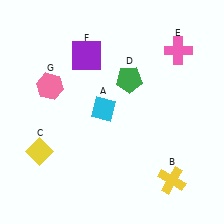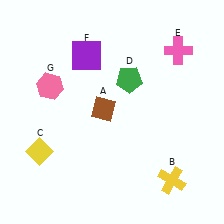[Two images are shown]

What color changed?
The diamond (A) changed from cyan in Image 1 to brown in Image 2.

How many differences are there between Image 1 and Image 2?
There is 1 difference between the two images.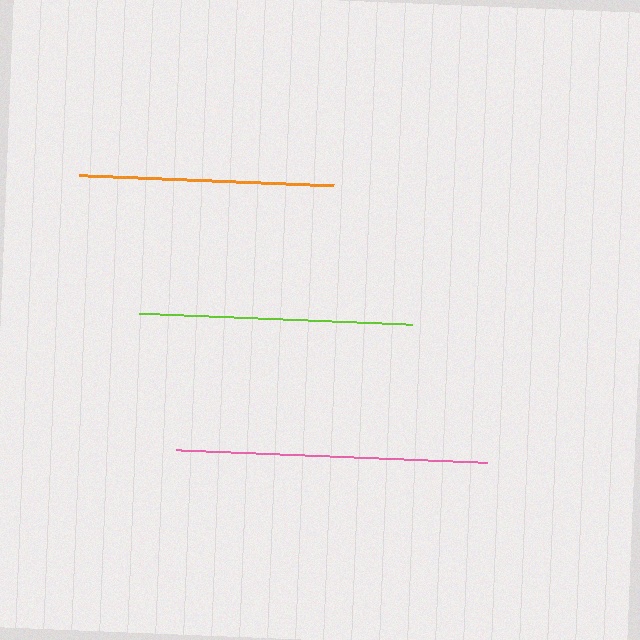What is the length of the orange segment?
The orange segment is approximately 255 pixels long.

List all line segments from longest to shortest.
From longest to shortest: pink, lime, orange.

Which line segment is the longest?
The pink line is the longest at approximately 312 pixels.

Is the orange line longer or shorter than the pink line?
The pink line is longer than the orange line.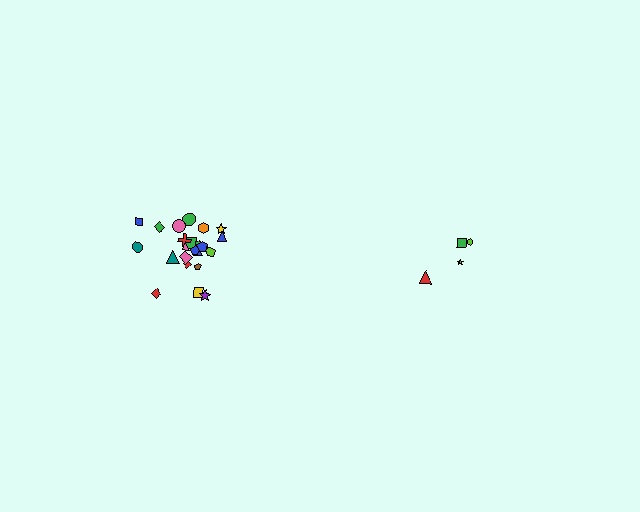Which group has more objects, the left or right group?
The left group.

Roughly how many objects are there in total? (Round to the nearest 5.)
Roughly 30 objects in total.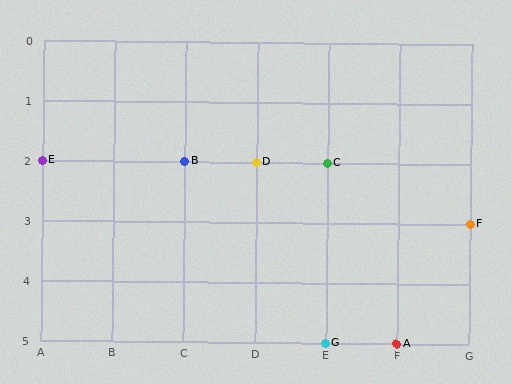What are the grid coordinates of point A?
Point A is at grid coordinates (F, 5).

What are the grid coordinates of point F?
Point F is at grid coordinates (G, 3).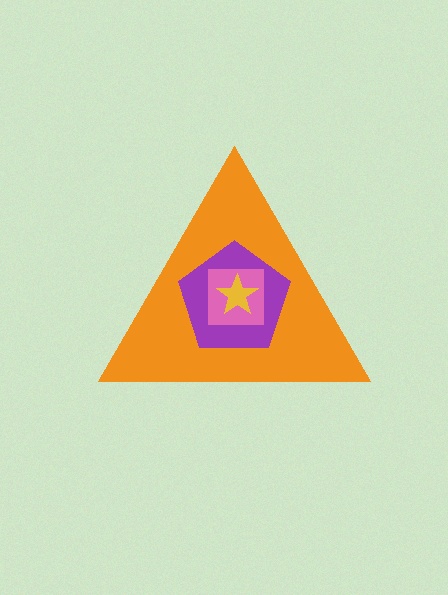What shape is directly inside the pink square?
The yellow star.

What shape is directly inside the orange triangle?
The purple pentagon.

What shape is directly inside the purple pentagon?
The pink square.